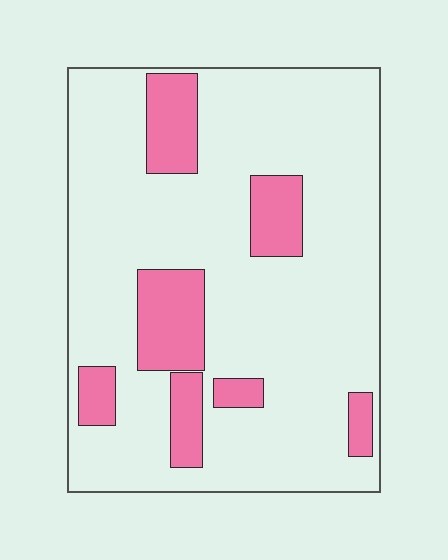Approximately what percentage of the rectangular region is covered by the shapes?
Approximately 20%.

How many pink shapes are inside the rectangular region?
7.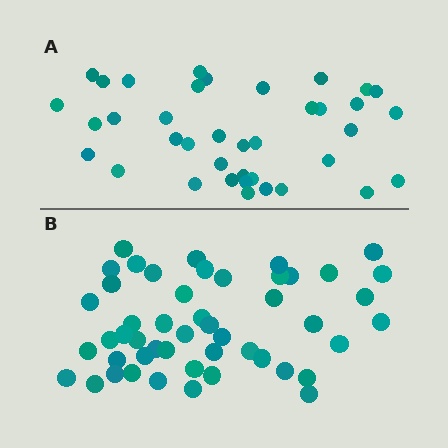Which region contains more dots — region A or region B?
Region B (the bottom region) has more dots.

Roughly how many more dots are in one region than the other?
Region B has roughly 12 or so more dots than region A.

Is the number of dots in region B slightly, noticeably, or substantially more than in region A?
Region B has noticeably more, but not dramatically so. The ratio is roughly 1.3 to 1.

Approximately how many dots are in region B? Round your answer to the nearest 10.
About 50 dots. (The exact count is 49, which rounds to 50.)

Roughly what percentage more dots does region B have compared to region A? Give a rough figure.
About 30% more.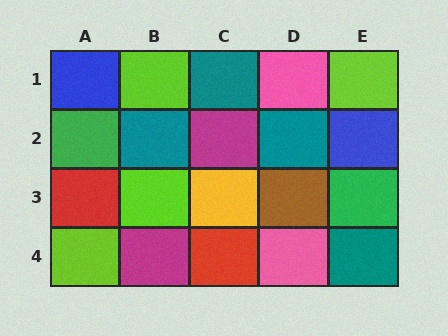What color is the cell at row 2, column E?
Blue.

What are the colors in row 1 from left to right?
Blue, lime, teal, pink, lime.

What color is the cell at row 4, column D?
Pink.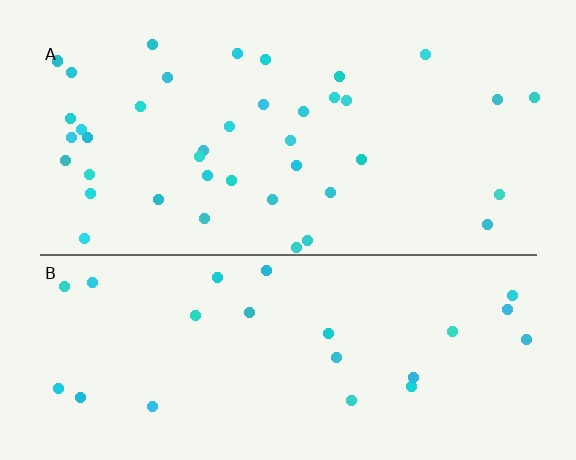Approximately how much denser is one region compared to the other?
Approximately 1.7× — region A over region B.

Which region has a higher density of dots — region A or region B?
A (the top).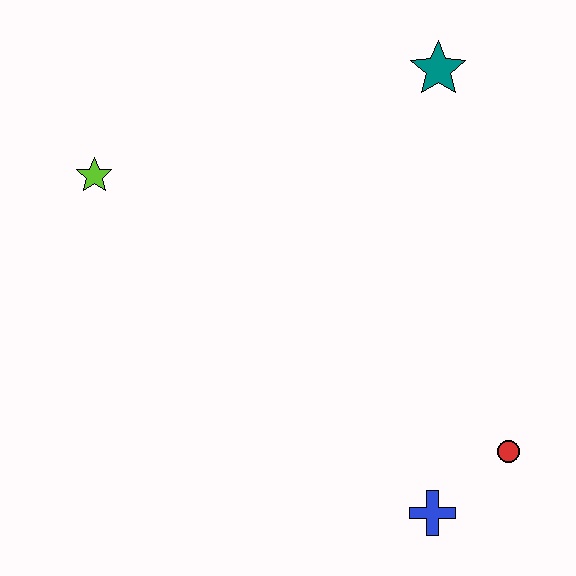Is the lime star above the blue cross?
Yes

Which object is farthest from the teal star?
The blue cross is farthest from the teal star.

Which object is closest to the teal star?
The lime star is closest to the teal star.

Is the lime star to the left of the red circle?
Yes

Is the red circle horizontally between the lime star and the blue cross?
No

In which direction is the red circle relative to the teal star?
The red circle is below the teal star.